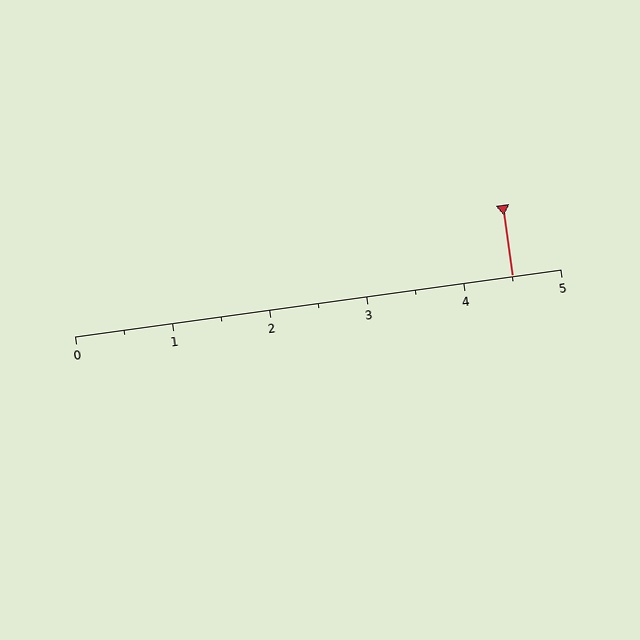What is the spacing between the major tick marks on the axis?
The major ticks are spaced 1 apart.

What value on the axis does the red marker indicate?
The marker indicates approximately 4.5.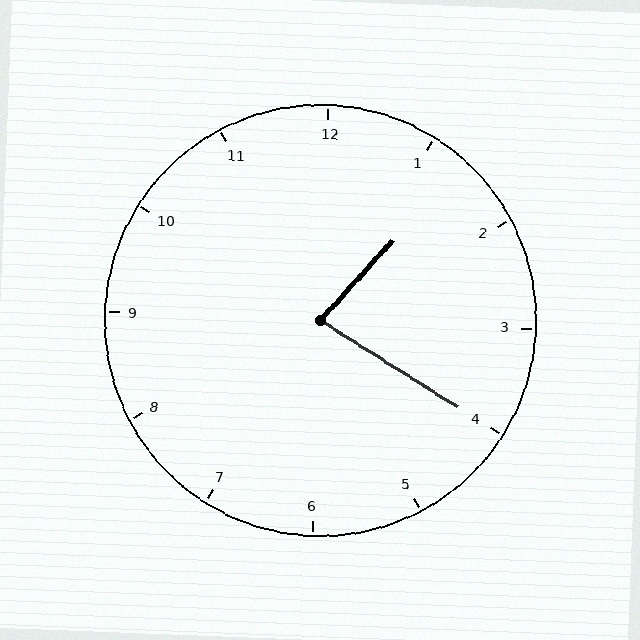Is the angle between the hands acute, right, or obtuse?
It is acute.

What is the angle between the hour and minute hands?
Approximately 80 degrees.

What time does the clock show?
1:20.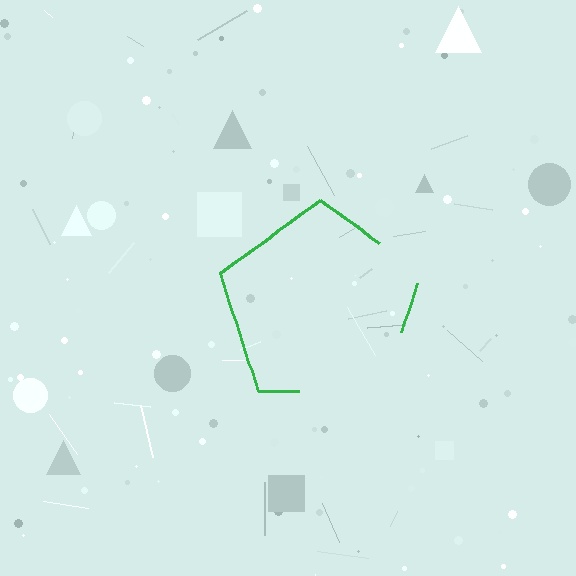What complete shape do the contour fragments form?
The contour fragments form a pentagon.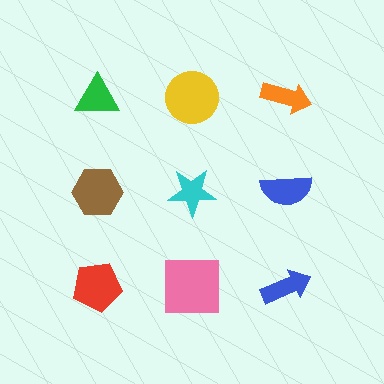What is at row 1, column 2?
A yellow circle.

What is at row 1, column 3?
An orange arrow.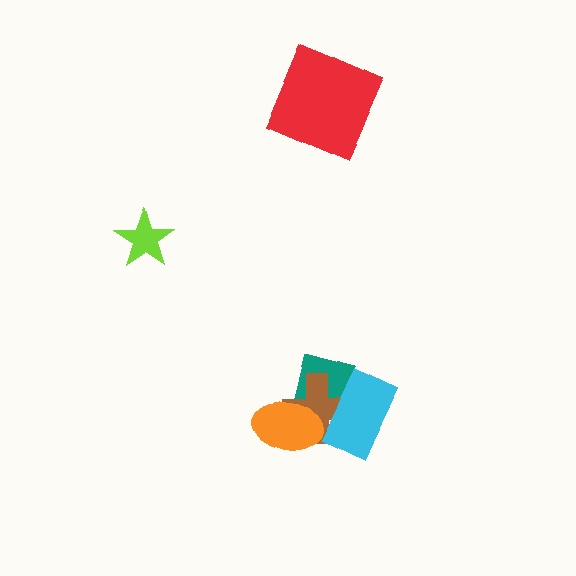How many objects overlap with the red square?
0 objects overlap with the red square.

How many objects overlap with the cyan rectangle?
2 objects overlap with the cyan rectangle.